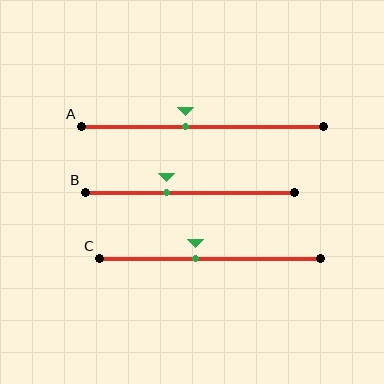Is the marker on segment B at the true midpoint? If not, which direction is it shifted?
No, the marker on segment B is shifted to the left by about 11% of the segment length.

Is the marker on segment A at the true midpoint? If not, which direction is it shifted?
No, the marker on segment A is shifted to the left by about 7% of the segment length.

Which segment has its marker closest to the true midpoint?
Segment C has its marker closest to the true midpoint.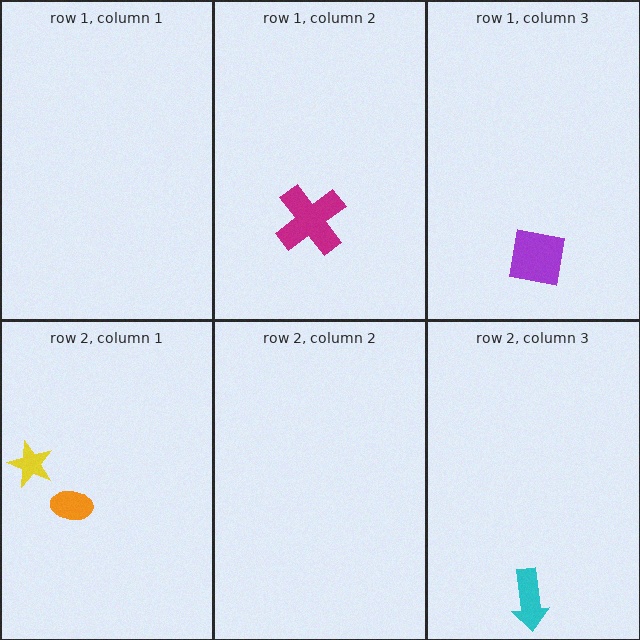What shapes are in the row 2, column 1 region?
The orange ellipse, the yellow star.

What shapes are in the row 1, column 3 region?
The purple square.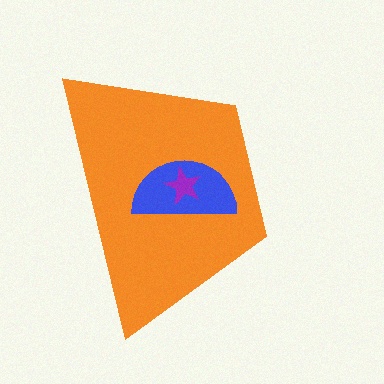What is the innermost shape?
The purple star.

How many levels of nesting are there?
3.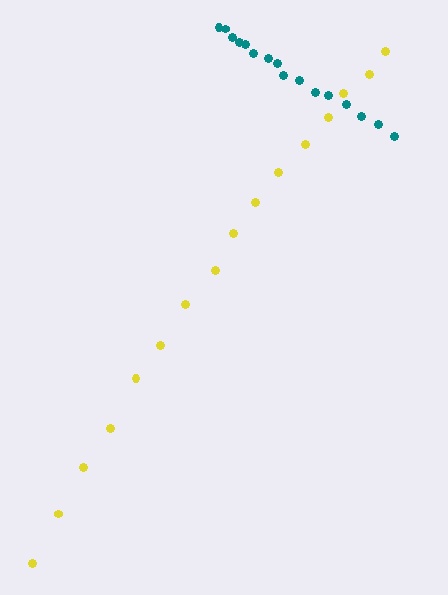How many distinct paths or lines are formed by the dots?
There are 2 distinct paths.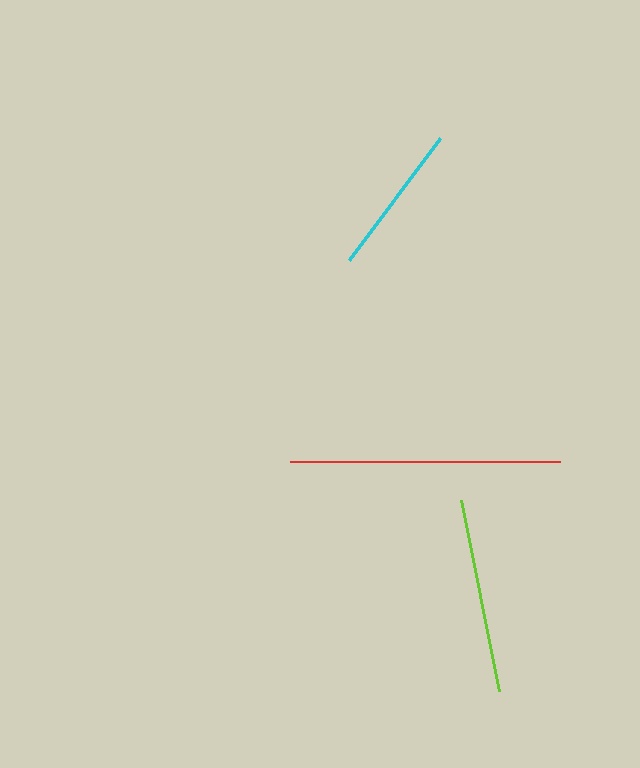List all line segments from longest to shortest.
From longest to shortest: red, lime, cyan.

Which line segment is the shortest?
The cyan line is the shortest at approximately 153 pixels.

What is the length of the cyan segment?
The cyan segment is approximately 153 pixels long.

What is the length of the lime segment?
The lime segment is approximately 194 pixels long.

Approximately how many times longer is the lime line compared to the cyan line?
The lime line is approximately 1.3 times the length of the cyan line.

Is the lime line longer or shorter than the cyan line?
The lime line is longer than the cyan line.